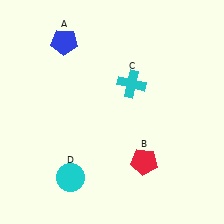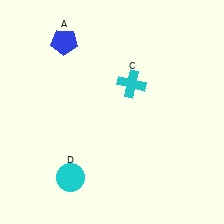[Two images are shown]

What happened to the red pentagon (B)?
The red pentagon (B) was removed in Image 2. It was in the bottom-right area of Image 1.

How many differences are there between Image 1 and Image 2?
There is 1 difference between the two images.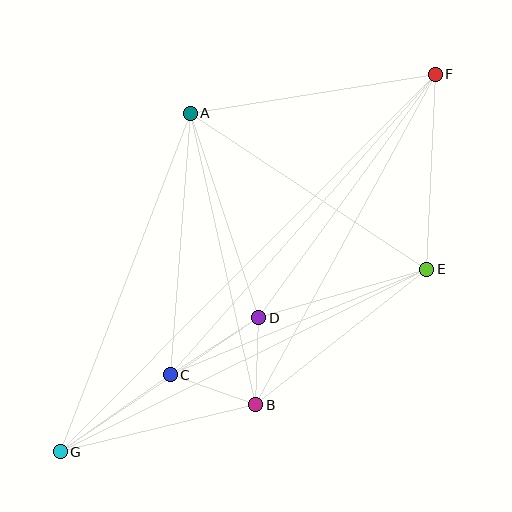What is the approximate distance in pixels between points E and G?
The distance between E and G is approximately 409 pixels.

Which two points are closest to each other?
Points B and D are closest to each other.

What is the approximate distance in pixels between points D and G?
The distance between D and G is approximately 239 pixels.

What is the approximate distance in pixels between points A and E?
The distance between A and E is approximately 283 pixels.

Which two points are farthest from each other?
Points F and G are farthest from each other.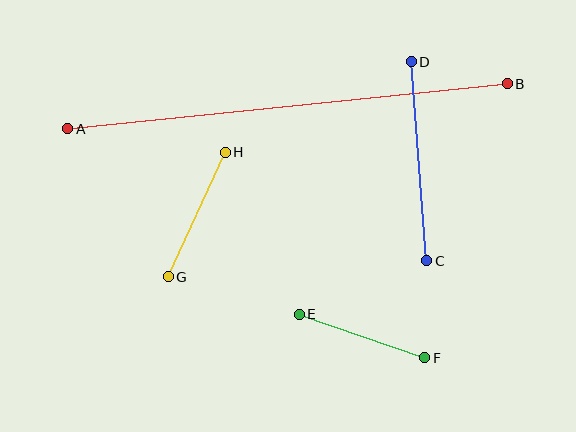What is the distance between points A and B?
The distance is approximately 442 pixels.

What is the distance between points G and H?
The distance is approximately 137 pixels.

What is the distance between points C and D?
The distance is approximately 200 pixels.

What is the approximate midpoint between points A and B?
The midpoint is at approximately (287, 106) pixels.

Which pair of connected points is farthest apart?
Points A and B are farthest apart.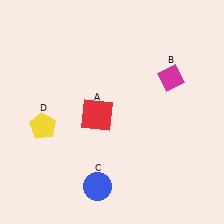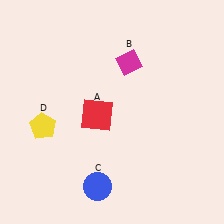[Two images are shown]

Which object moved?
The magenta diamond (B) moved left.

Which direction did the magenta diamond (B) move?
The magenta diamond (B) moved left.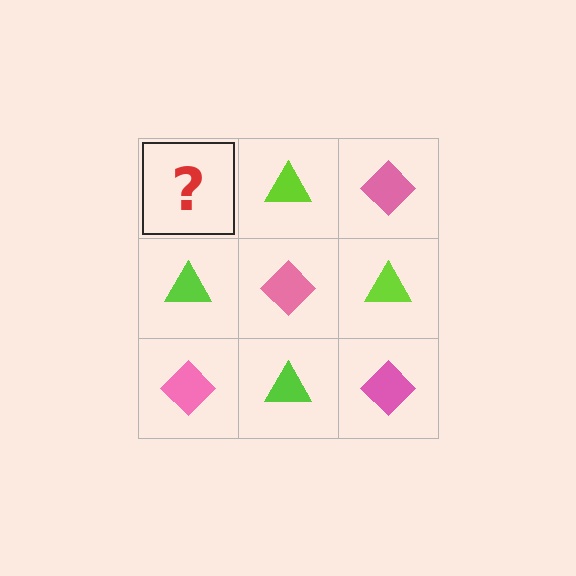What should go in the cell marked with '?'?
The missing cell should contain a pink diamond.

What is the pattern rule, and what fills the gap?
The rule is that it alternates pink diamond and lime triangle in a checkerboard pattern. The gap should be filled with a pink diamond.